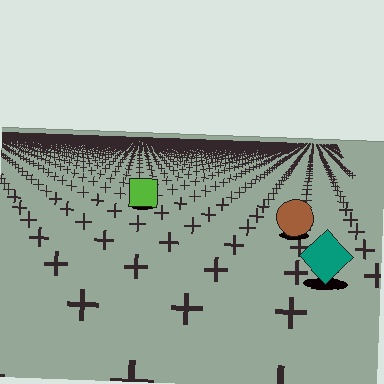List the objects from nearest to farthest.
From nearest to farthest: the teal diamond, the brown circle, the lime square.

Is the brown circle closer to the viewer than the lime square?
Yes. The brown circle is closer — you can tell from the texture gradient: the ground texture is coarser near it.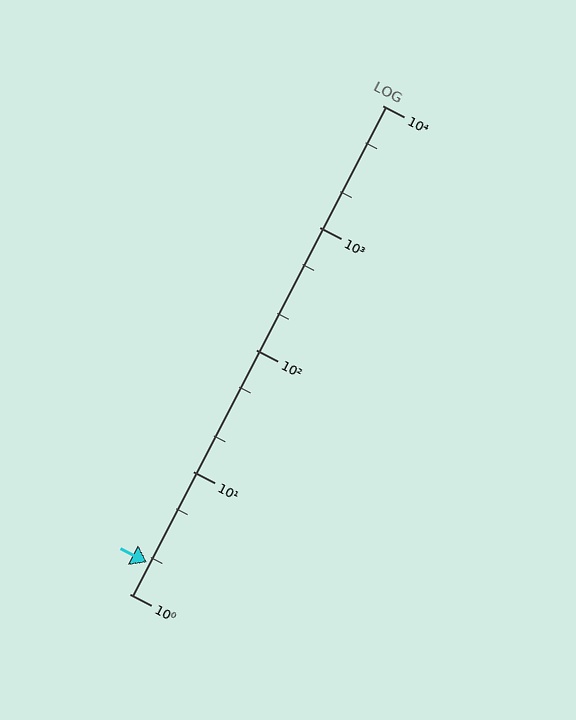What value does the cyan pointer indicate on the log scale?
The pointer indicates approximately 1.8.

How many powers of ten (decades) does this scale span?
The scale spans 4 decades, from 1 to 10000.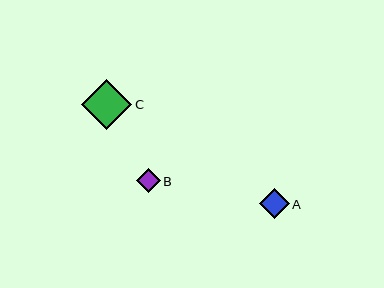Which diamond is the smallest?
Diamond B is the smallest with a size of approximately 24 pixels.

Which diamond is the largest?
Diamond C is the largest with a size of approximately 50 pixels.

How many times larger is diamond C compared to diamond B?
Diamond C is approximately 2.1 times the size of diamond B.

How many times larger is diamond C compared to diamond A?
Diamond C is approximately 1.7 times the size of diamond A.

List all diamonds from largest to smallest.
From largest to smallest: C, A, B.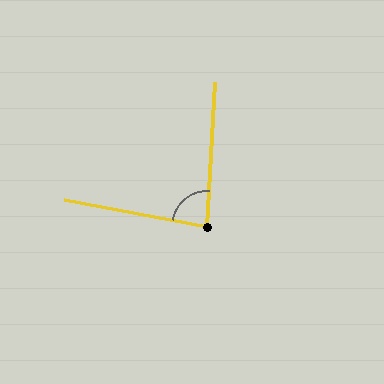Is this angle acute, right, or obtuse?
It is acute.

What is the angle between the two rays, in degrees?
Approximately 83 degrees.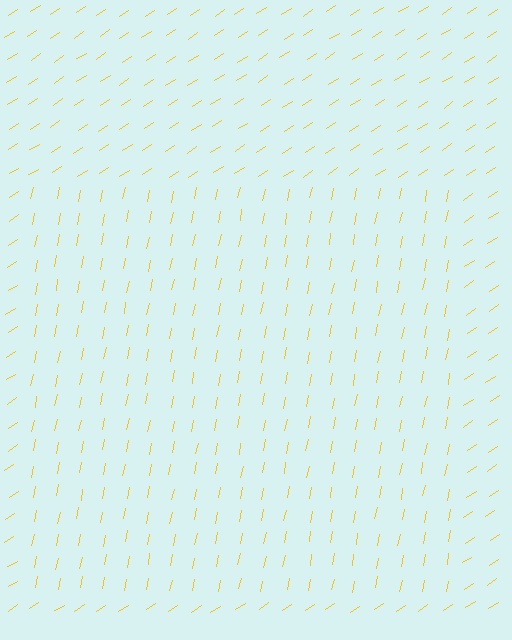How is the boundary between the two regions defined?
The boundary is defined purely by a change in line orientation (approximately 45 degrees difference). All lines are the same color and thickness.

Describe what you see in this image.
The image is filled with small yellow line segments. A rectangle region in the image has lines oriented differently from the surrounding lines, creating a visible texture boundary.